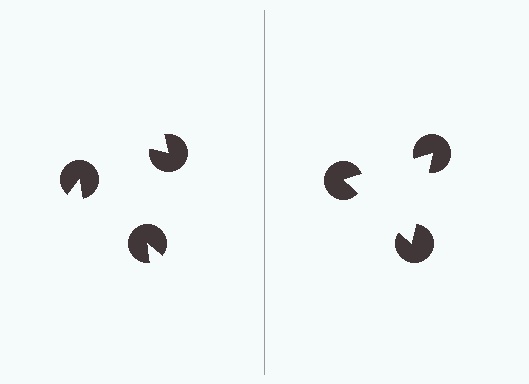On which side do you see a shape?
An illusory triangle appears on the right side. On the left side the wedge cuts are rotated, so no coherent shape forms.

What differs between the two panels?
The pac-man discs are positioned identically on both sides; only the wedge orientations differ. On the right they align to a triangle; on the left they are misaligned.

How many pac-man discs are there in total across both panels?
6 — 3 on each side.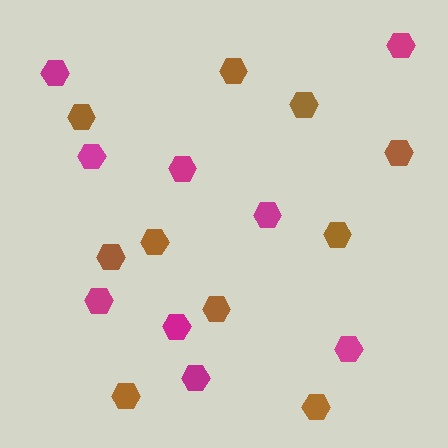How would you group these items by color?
There are 2 groups: one group of brown hexagons (10) and one group of magenta hexagons (9).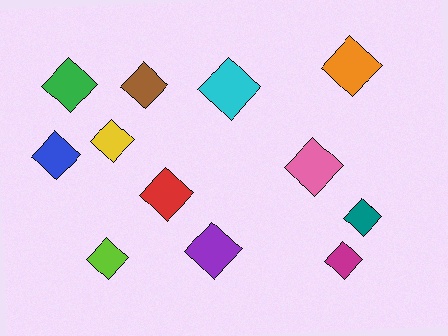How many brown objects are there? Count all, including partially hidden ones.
There is 1 brown object.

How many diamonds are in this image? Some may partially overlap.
There are 12 diamonds.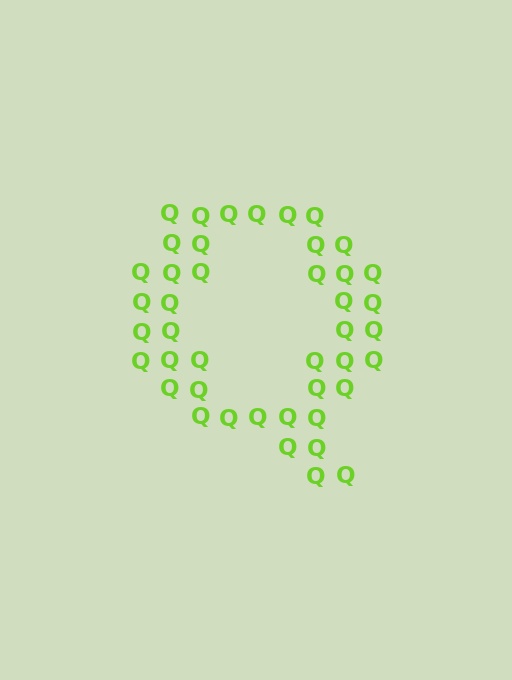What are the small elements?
The small elements are letter Q's.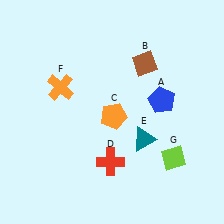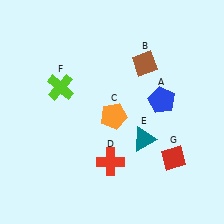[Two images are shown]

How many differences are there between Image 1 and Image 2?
There are 2 differences between the two images.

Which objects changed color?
F changed from orange to lime. G changed from lime to red.